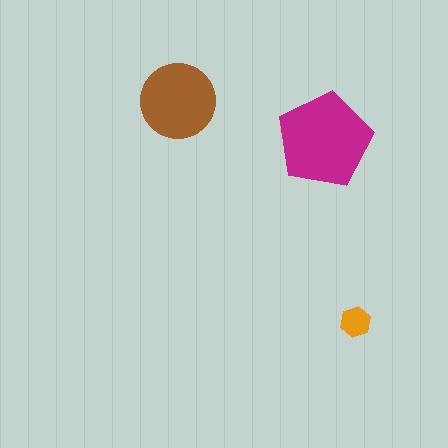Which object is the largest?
The magenta pentagon.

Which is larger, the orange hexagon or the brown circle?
The brown circle.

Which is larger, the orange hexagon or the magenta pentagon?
The magenta pentagon.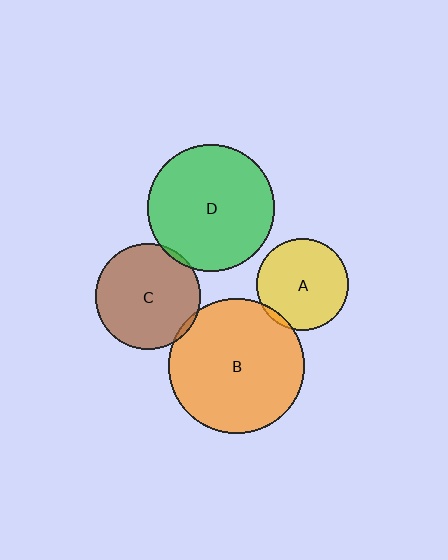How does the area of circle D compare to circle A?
Approximately 1.9 times.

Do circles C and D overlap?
Yes.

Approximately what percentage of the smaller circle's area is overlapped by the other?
Approximately 5%.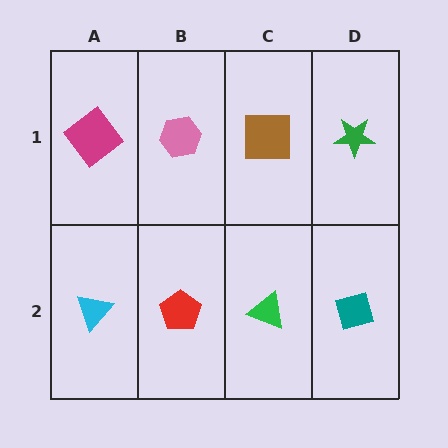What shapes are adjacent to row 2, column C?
A brown square (row 1, column C), a red pentagon (row 2, column B), a teal diamond (row 2, column D).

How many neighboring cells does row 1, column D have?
2.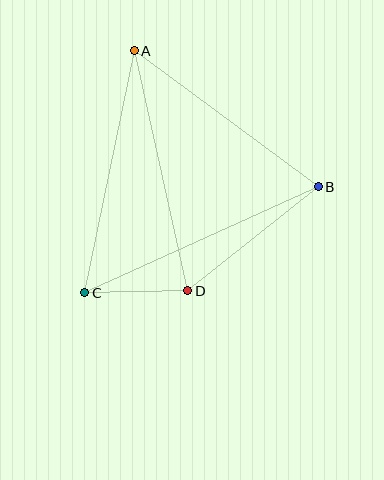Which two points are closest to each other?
Points C and D are closest to each other.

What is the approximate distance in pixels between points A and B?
The distance between A and B is approximately 229 pixels.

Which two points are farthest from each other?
Points B and C are farthest from each other.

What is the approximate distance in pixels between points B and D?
The distance between B and D is approximately 167 pixels.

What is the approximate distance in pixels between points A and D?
The distance between A and D is approximately 246 pixels.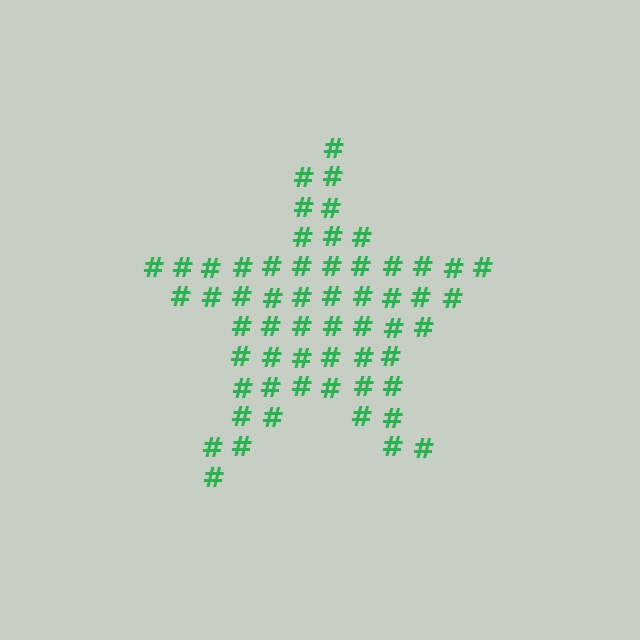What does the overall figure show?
The overall figure shows a star.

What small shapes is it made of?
It is made of small hash symbols.